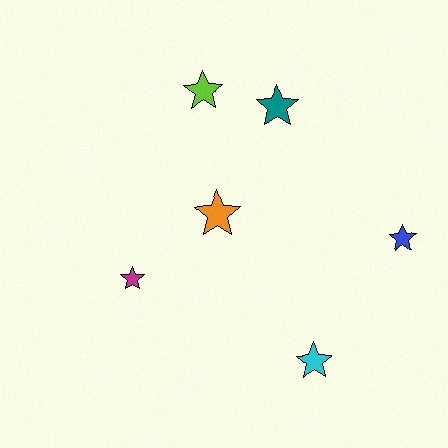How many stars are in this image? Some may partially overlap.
There are 6 stars.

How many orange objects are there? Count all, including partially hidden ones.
There is 1 orange object.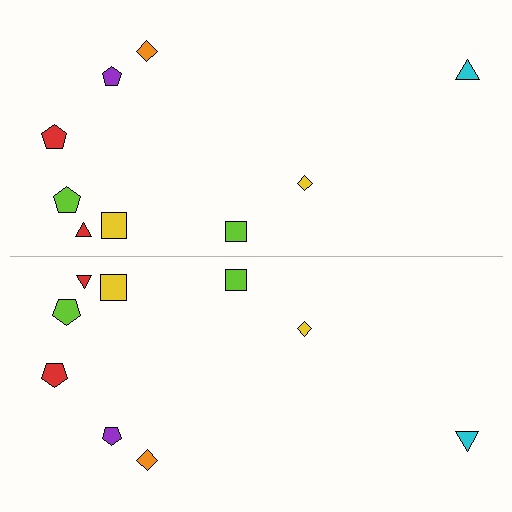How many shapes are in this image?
There are 18 shapes in this image.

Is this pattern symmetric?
Yes, this pattern has bilateral (reflection) symmetry.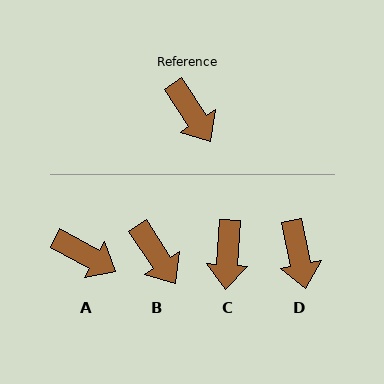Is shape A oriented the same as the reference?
No, it is off by about 28 degrees.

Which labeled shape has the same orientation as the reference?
B.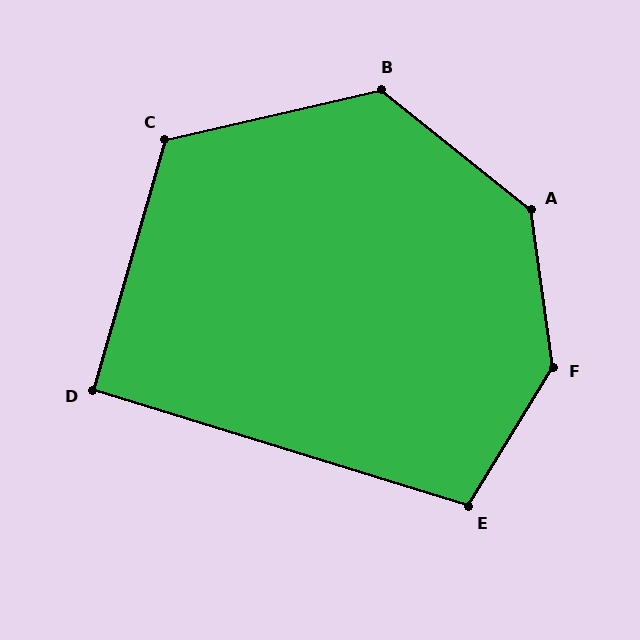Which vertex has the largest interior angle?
F, at approximately 141 degrees.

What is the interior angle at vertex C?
Approximately 119 degrees (obtuse).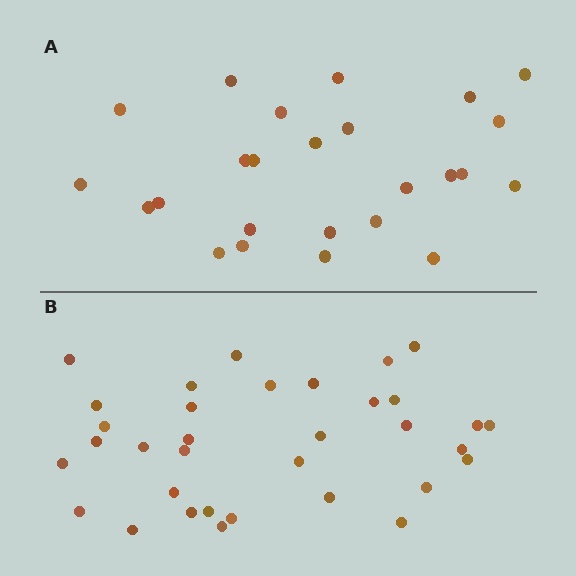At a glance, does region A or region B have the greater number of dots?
Region B (the bottom region) has more dots.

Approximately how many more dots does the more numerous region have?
Region B has roughly 8 or so more dots than region A.